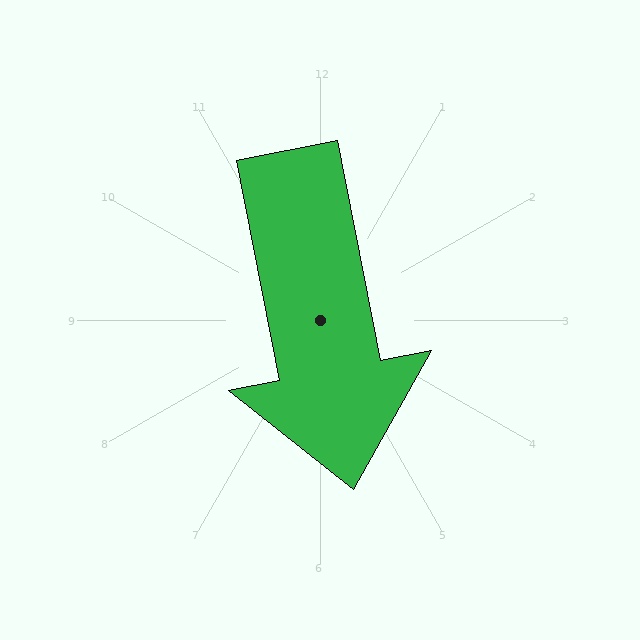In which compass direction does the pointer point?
South.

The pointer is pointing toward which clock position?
Roughly 6 o'clock.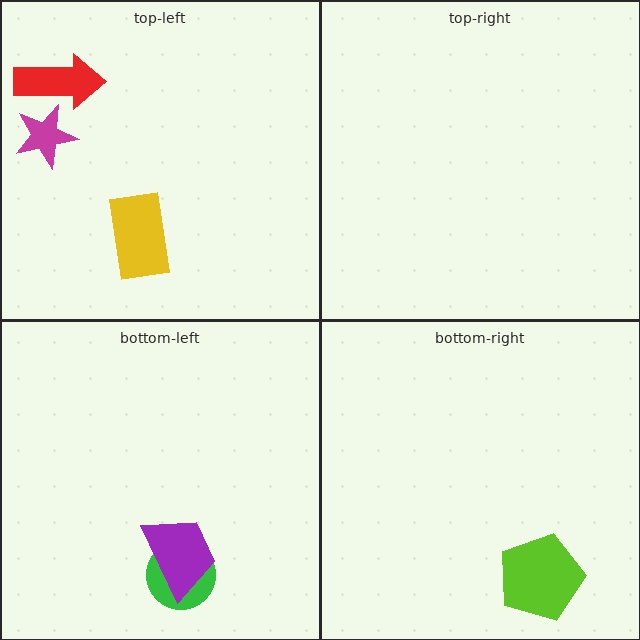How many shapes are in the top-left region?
3.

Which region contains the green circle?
The bottom-left region.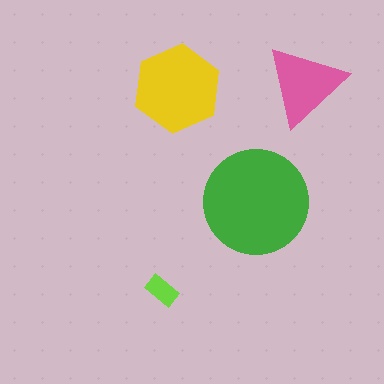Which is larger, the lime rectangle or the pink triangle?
The pink triangle.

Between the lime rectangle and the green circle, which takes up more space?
The green circle.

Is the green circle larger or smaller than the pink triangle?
Larger.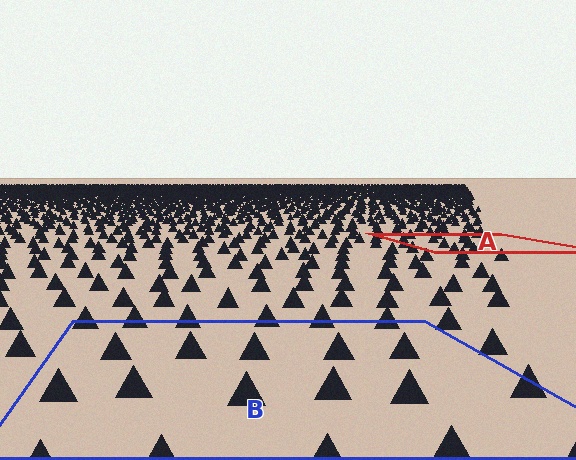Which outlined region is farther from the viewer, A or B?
Region A is farther from the viewer — the texture elements inside it appear smaller and more densely packed.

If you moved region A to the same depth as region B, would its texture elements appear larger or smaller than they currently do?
They would appear larger. At a closer depth, the same texture elements are projected at a bigger on-screen size.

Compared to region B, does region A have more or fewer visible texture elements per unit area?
Region A has more texture elements per unit area — they are packed more densely because it is farther away.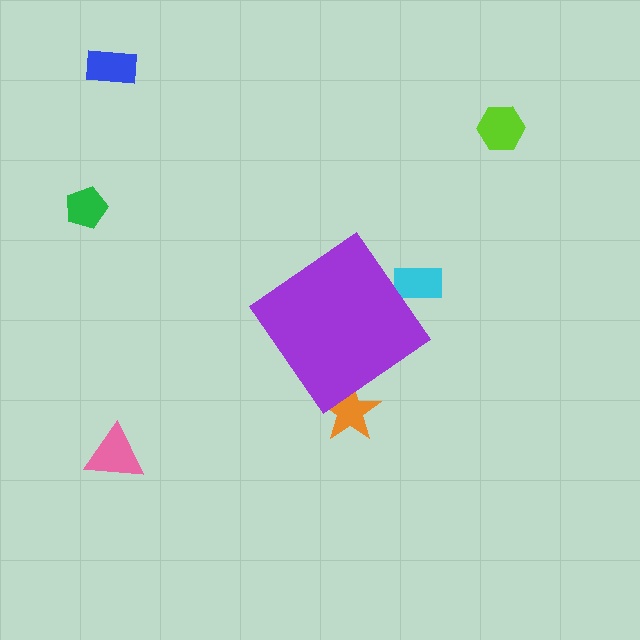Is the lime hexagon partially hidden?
No, the lime hexagon is fully visible.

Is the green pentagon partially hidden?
No, the green pentagon is fully visible.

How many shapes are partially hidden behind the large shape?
2 shapes are partially hidden.